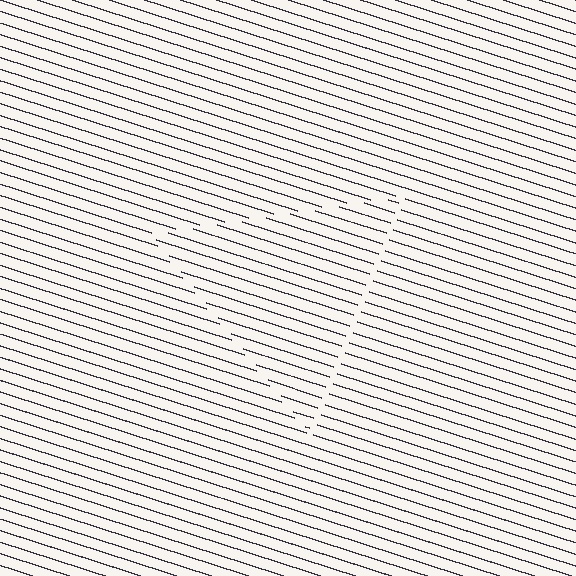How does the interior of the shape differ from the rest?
The interior of the shape contains the same grating, shifted by half a period — the contour is defined by the phase discontinuity where line-ends from the inner and outer gratings abut.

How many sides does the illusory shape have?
3 sides — the line-ends trace a triangle.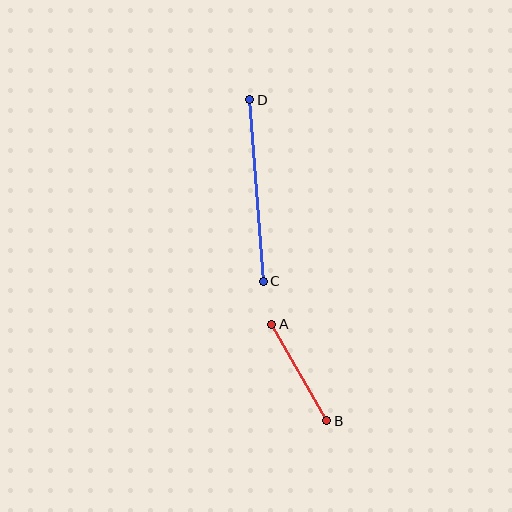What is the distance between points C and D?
The distance is approximately 182 pixels.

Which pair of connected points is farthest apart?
Points C and D are farthest apart.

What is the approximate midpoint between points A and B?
The midpoint is at approximately (299, 373) pixels.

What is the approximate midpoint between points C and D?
The midpoint is at approximately (256, 190) pixels.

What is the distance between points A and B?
The distance is approximately 111 pixels.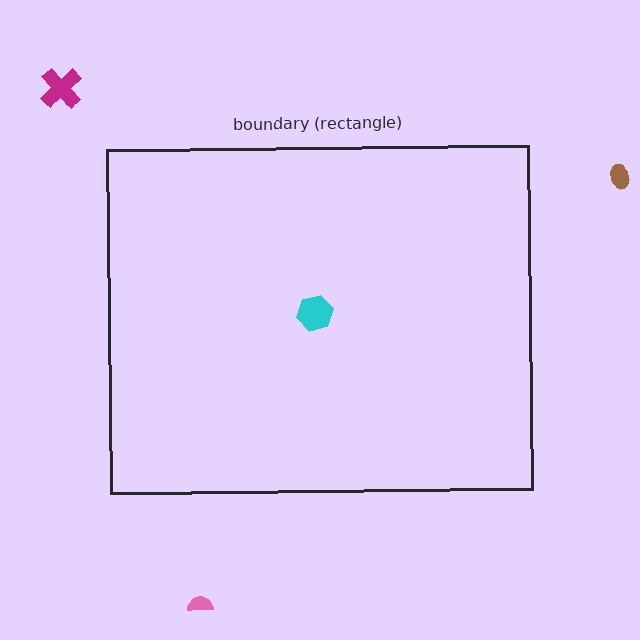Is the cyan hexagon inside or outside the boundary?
Inside.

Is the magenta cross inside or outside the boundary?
Outside.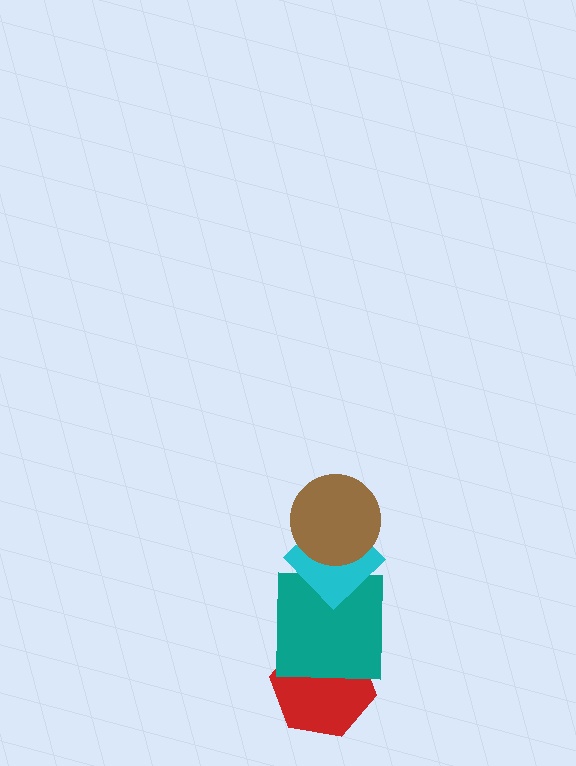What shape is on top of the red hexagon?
The teal square is on top of the red hexagon.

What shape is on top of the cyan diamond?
The brown circle is on top of the cyan diamond.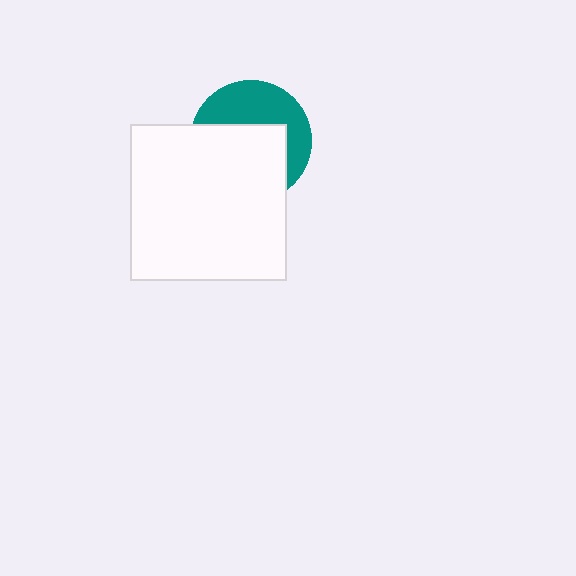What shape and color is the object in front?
The object in front is a white square.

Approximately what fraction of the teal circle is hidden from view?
Roughly 57% of the teal circle is hidden behind the white square.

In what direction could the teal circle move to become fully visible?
The teal circle could move up. That would shift it out from behind the white square entirely.